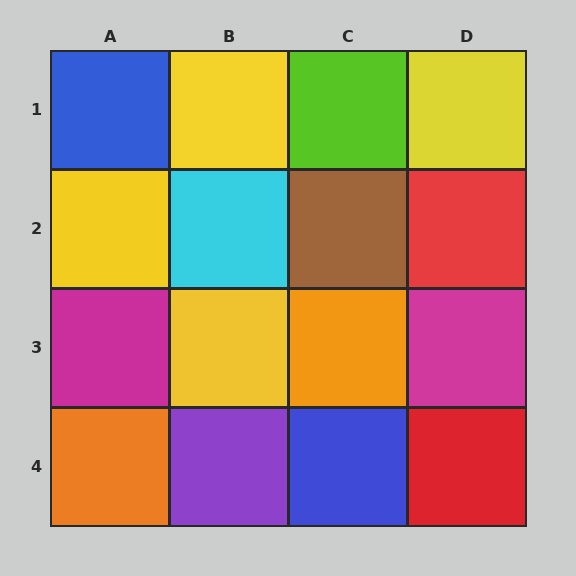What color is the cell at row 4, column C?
Blue.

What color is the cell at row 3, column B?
Yellow.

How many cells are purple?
1 cell is purple.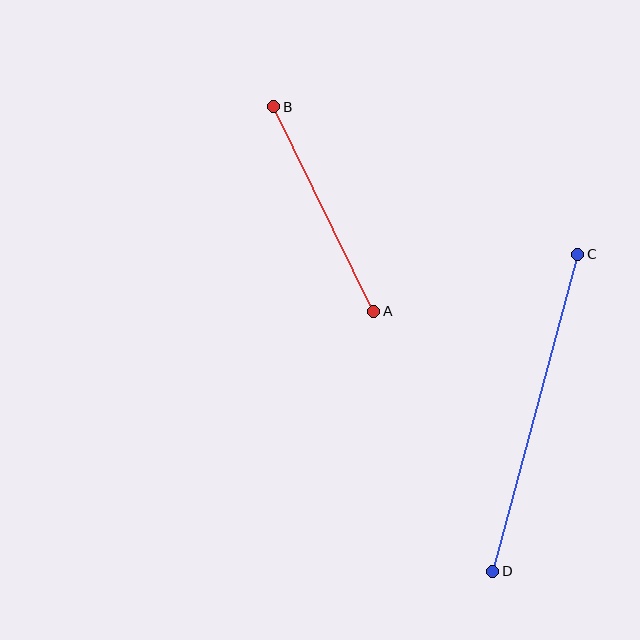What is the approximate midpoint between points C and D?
The midpoint is at approximately (535, 413) pixels.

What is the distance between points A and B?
The distance is approximately 228 pixels.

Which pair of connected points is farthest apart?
Points C and D are farthest apart.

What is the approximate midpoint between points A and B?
The midpoint is at approximately (324, 209) pixels.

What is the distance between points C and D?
The distance is approximately 328 pixels.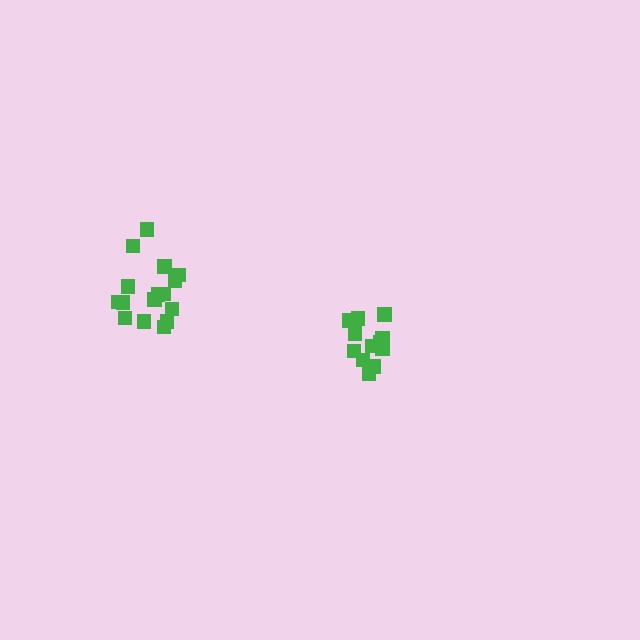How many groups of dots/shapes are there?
There are 2 groups.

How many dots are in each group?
Group 1: 12 dots, Group 2: 16 dots (28 total).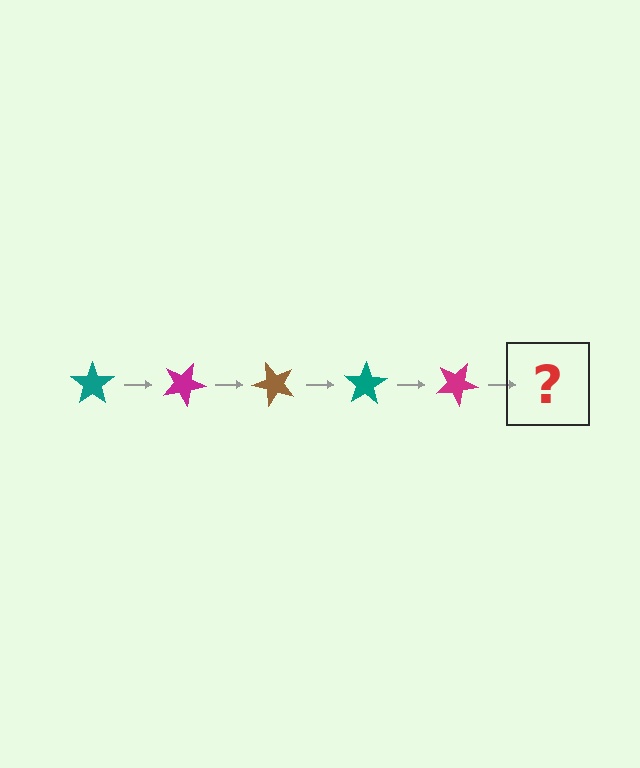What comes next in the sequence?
The next element should be a brown star, rotated 125 degrees from the start.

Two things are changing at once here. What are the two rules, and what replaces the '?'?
The two rules are that it rotates 25 degrees each step and the color cycles through teal, magenta, and brown. The '?' should be a brown star, rotated 125 degrees from the start.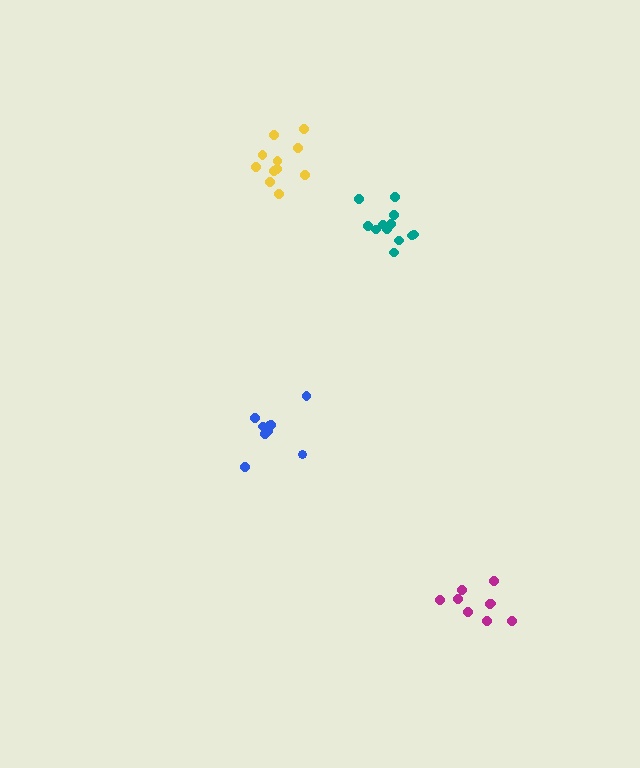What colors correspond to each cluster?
The clusters are colored: teal, yellow, blue, magenta.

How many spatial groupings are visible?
There are 4 spatial groupings.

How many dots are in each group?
Group 1: 12 dots, Group 2: 11 dots, Group 3: 9 dots, Group 4: 9 dots (41 total).